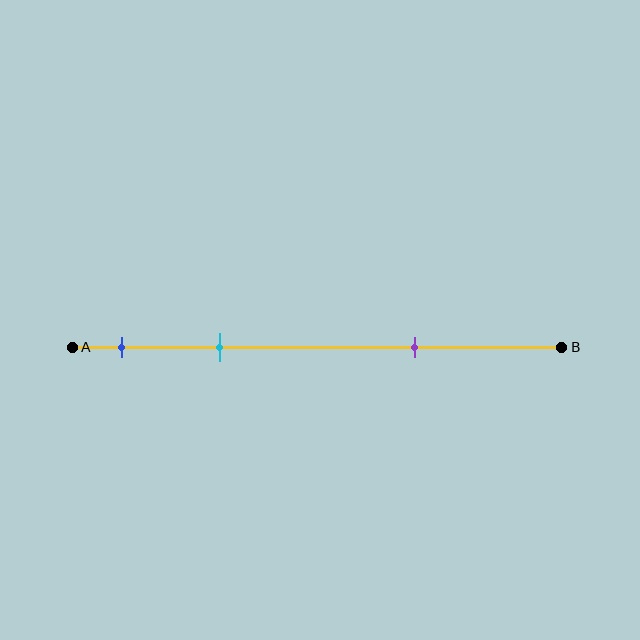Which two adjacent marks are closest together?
The blue and cyan marks are the closest adjacent pair.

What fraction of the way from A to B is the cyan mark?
The cyan mark is approximately 30% (0.3) of the way from A to B.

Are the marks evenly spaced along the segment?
No, the marks are not evenly spaced.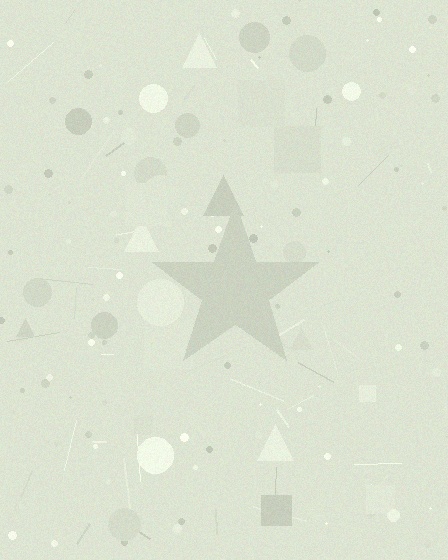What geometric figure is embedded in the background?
A star is embedded in the background.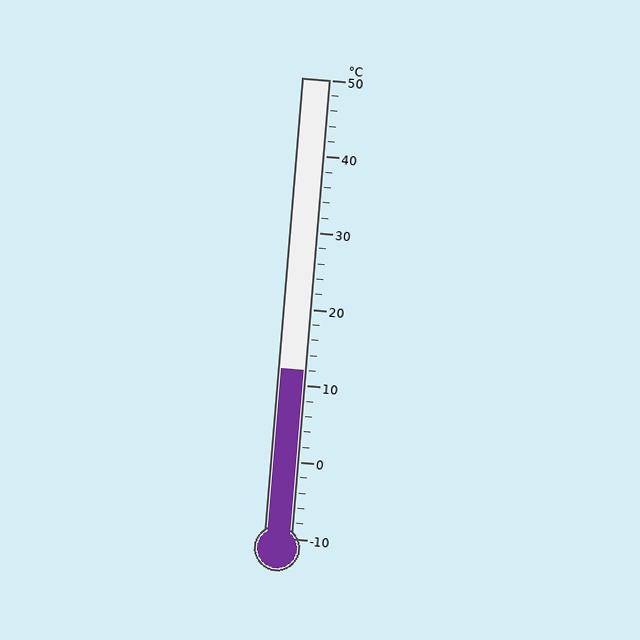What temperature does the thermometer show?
The thermometer shows approximately 12°C.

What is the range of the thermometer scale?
The thermometer scale ranges from -10°C to 50°C.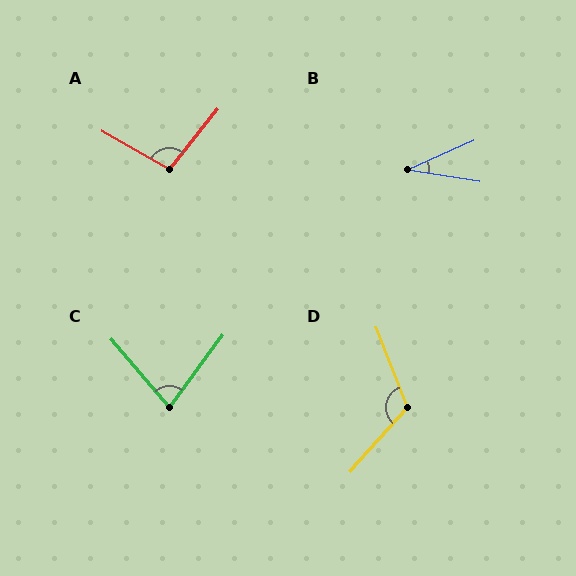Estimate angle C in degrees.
Approximately 77 degrees.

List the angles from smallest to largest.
B (33°), C (77°), A (99°), D (117°).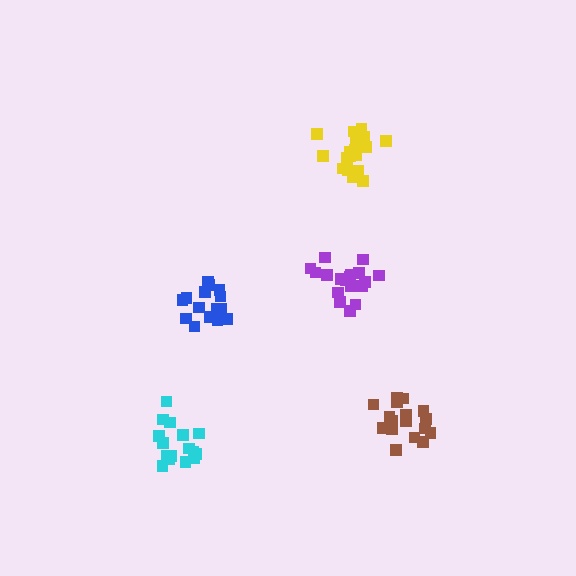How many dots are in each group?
Group 1: 20 dots, Group 2: 16 dots, Group 3: 19 dots, Group 4: 18 dots, Group 5: 15 dots (88 total).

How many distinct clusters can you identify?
There are 5 distinct clusters.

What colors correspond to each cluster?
The clusters are colored: purple, cyan, yellow, brown, blue.